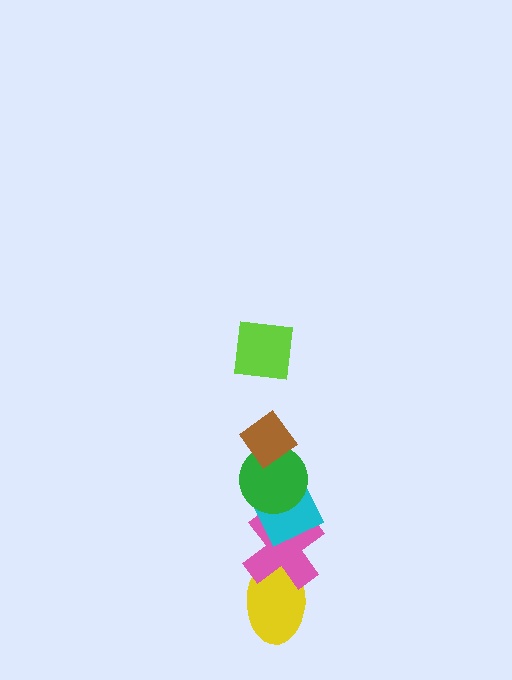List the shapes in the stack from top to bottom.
From top to bottom: the lime square, the brown diamond, the green circle, the cyan diamond, the pink cross, the yellow ellipse.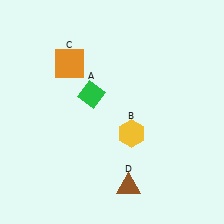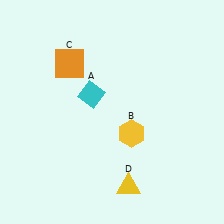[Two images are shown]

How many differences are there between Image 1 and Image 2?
There are 2 differences between the two images.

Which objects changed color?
A changed from green to cyan. D changed from brown to yellow.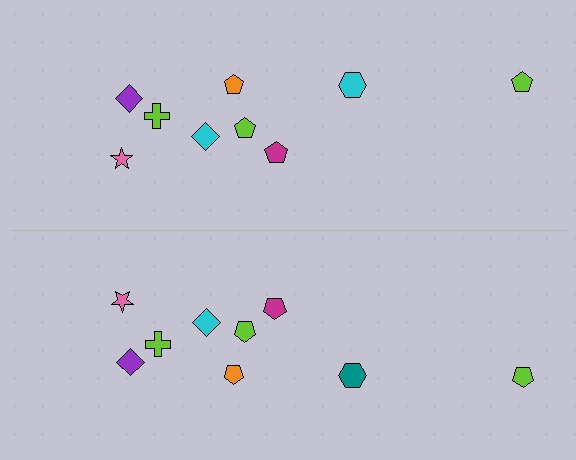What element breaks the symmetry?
The teal hexagon on the bottom side breaks the symmetry — its mirror counterpart is cyan.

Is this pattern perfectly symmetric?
No, the pattern is not perfectly symmetric. The teal hexagon on the bottom side breaks the symmetry — its mirror counterpart is cyan.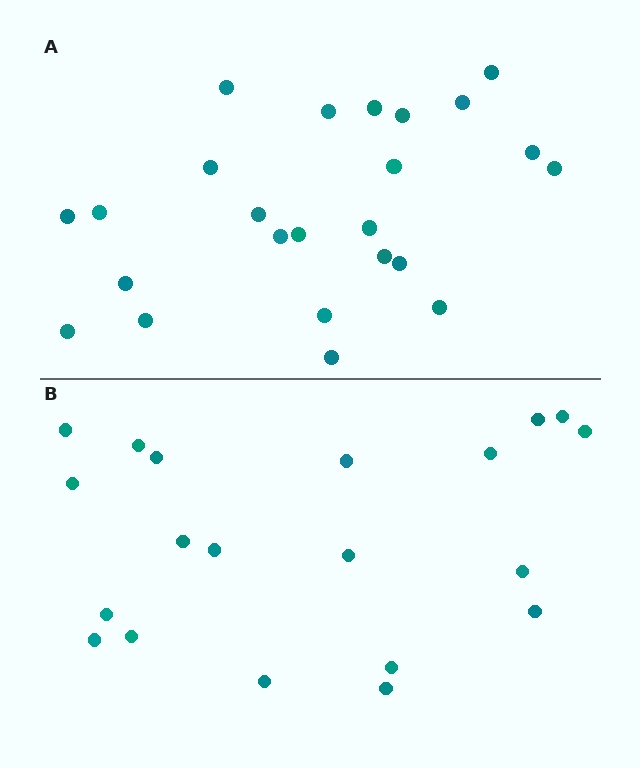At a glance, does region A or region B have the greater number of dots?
Region A (the top region) has more dots.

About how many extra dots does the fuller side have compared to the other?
Region A has about 4 more dots than region B.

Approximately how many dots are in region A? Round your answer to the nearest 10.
About 20 dots. (The exact count is 24, which rounds to 20.)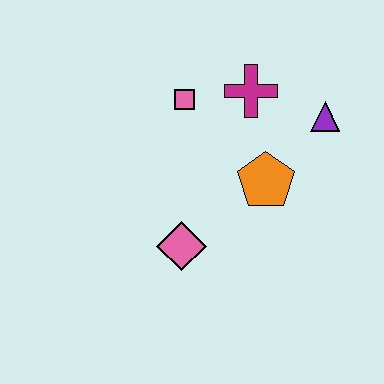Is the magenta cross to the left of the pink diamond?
No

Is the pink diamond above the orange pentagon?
No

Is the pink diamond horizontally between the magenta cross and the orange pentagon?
No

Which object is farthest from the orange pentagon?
The pink square is farthest from the orange pentagon.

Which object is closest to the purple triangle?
The magenta cross is closest to the purple triangle.